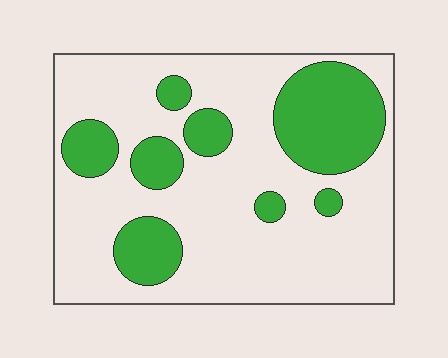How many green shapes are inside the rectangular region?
8.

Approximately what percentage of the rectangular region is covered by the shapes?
Approximately 25%.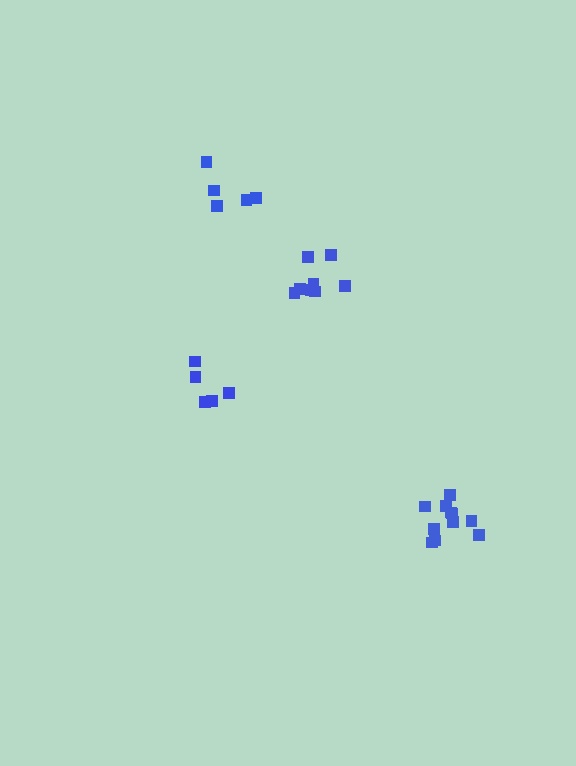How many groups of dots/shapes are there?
There are 4 groups.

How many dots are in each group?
Group 1: 5 dots, Group 2: 5 dots, Group 3: 8 dots, Group 4: 11 dots (29 total).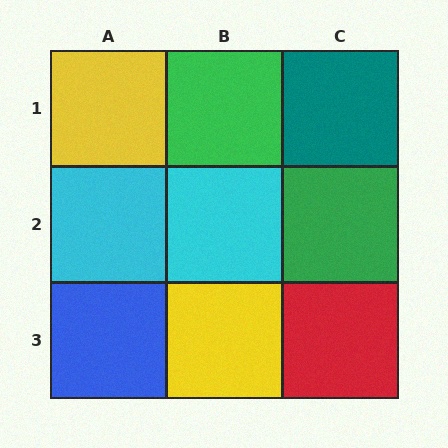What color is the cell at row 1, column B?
Green.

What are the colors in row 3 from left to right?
Blue, yellow, red.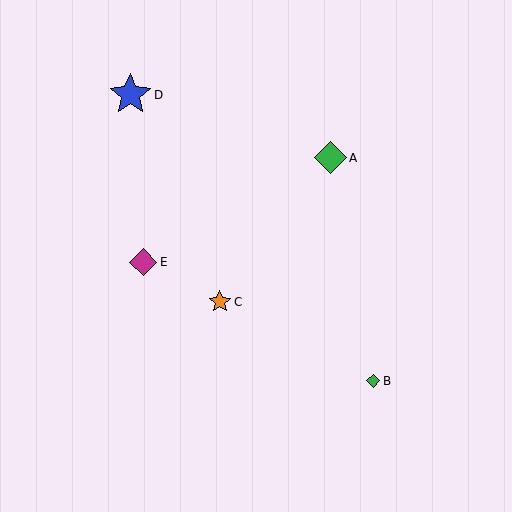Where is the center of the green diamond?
The center of the green diamond is at (373, 381).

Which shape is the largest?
The blue star (labeled D) is the largest.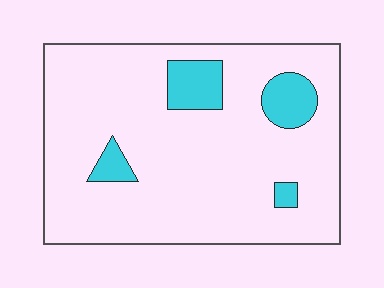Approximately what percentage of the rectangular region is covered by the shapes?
Approximately 10%.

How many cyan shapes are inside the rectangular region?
4.